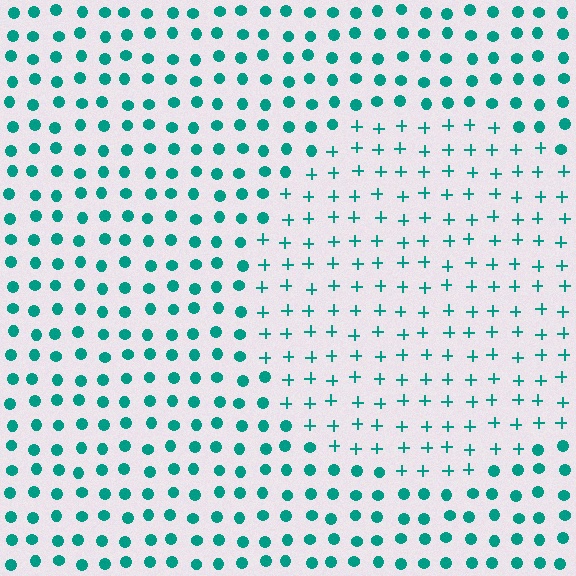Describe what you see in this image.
The image is filled with small teal elements arranged in a uniform grid. A circle-shaped region contains plus signs, while the surrounding area contains circles. The boundary is defined purely by the change in element shape.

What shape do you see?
I see a circle.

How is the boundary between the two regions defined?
The boundary is defined by a change in element shape: plus signs inside vs. circles outside. All elements share the same color and spacing.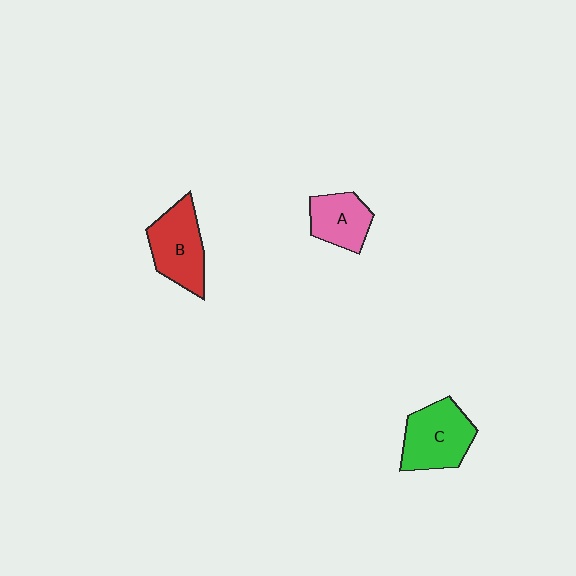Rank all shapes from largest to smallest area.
From largest to smallest: C (green), B (red), A (pink).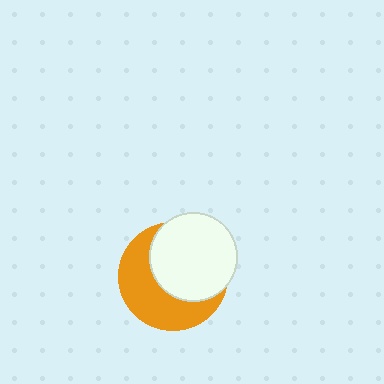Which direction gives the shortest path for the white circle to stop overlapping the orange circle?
Moving toward the upper-right gives the shortest separation.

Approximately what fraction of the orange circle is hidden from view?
Roughly 52% of the orange circle is hidden behind the white circle.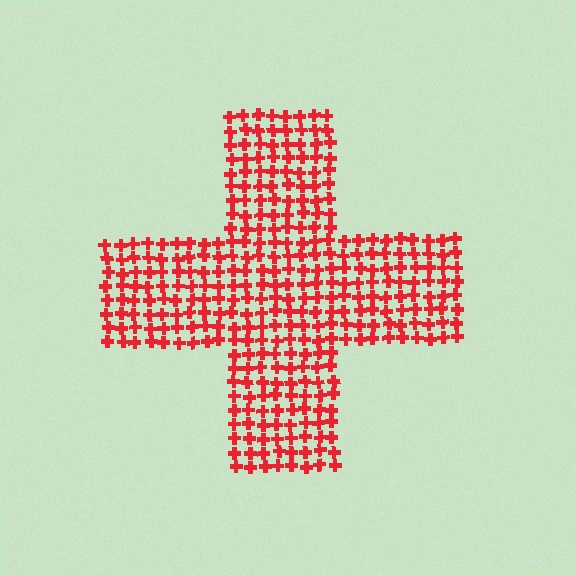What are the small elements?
The small elements are crosses.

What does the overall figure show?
The overall figure shows a cross.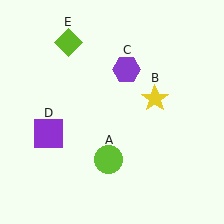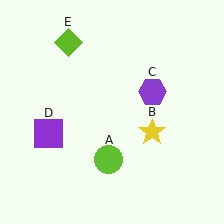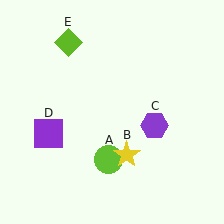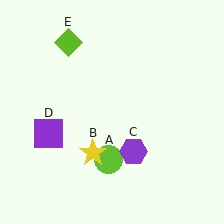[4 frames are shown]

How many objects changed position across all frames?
2 objects changed position: yellow star (object B), purple hexagon (object C).